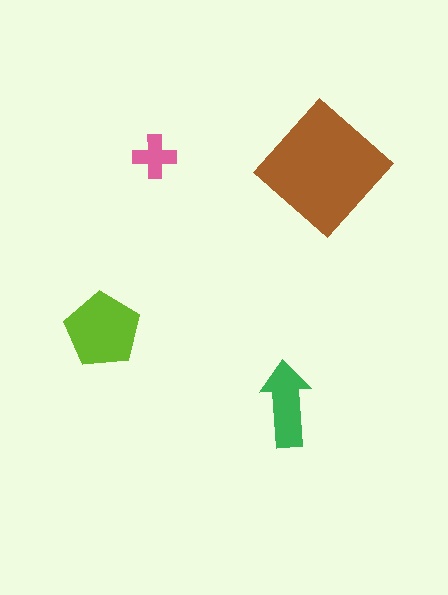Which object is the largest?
The brown diamond.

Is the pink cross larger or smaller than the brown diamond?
Smaller.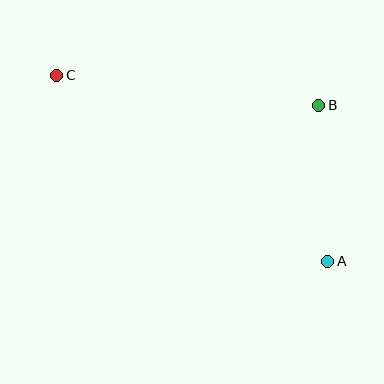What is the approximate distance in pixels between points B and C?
The distance between B and C is approximately 263 pixels.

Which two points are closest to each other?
Points A and B are closest to each other.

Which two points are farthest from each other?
Points A and C are farthest from each other.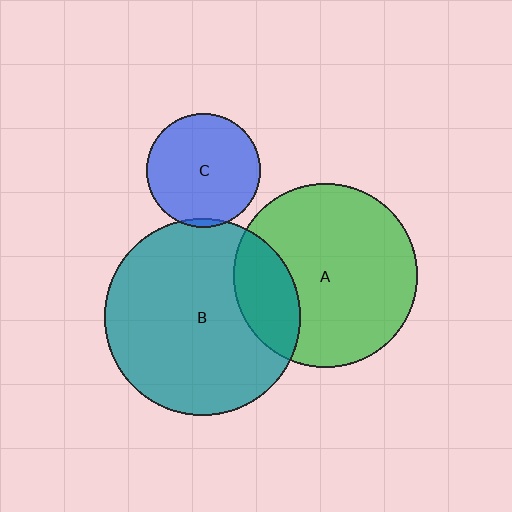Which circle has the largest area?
Circle B (teal).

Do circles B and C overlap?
Yes.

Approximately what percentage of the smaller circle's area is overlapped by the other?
Approximately 5%.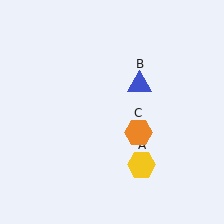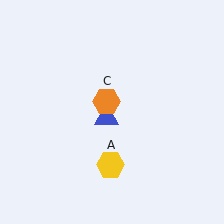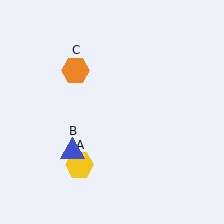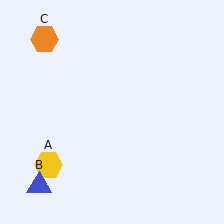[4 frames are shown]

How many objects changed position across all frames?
3 objects changed position: yellow hexagon (object A), blue triangle (object B), orange hexagon (object C).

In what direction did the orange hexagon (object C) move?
The orange hexagon (object C) moved up and to the left.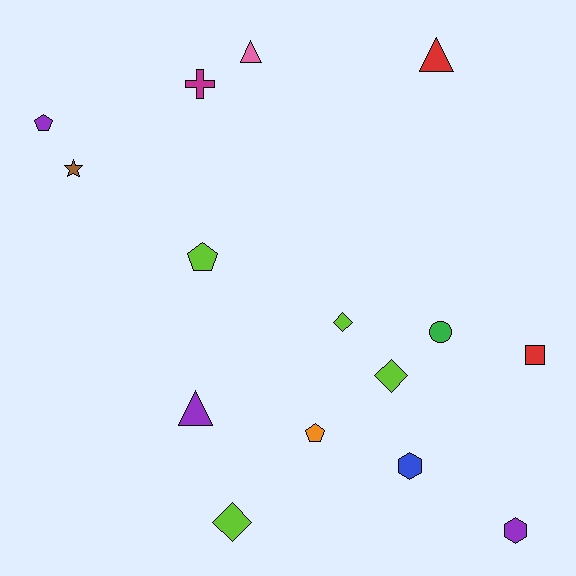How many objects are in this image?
There are 15 objects.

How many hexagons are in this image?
There are 2 hexagons.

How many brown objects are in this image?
There is 1 brown object.